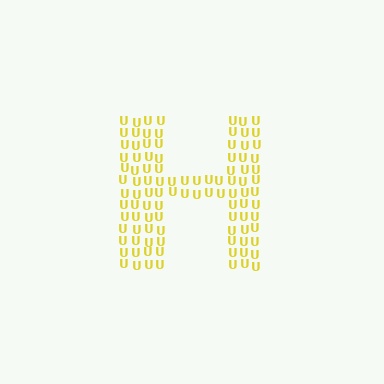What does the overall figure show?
The overall figure shows the letter H.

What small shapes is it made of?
It is made of small letter U's.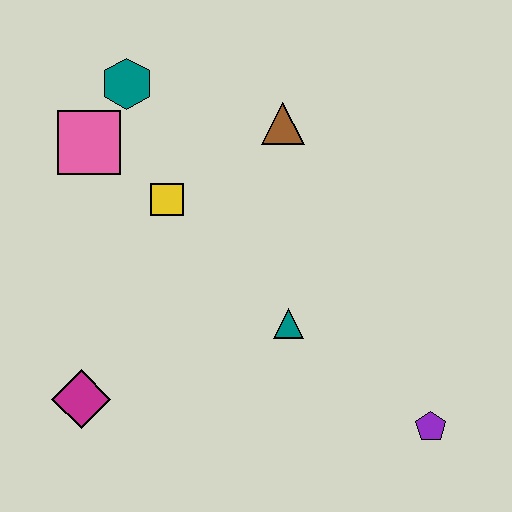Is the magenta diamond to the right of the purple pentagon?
No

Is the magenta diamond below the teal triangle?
Yes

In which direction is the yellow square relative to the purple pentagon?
The yellow square is to the left of the purple pentagon.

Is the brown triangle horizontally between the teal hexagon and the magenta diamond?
No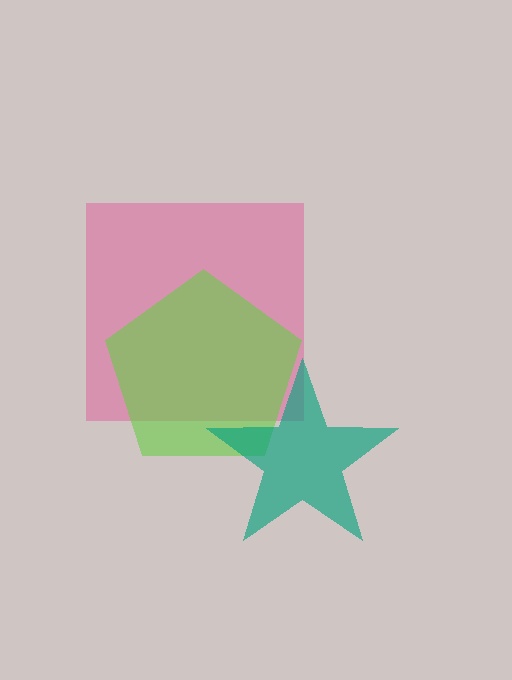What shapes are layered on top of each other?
The layered shapes are: a pink square, a lime pentagon, a teal star.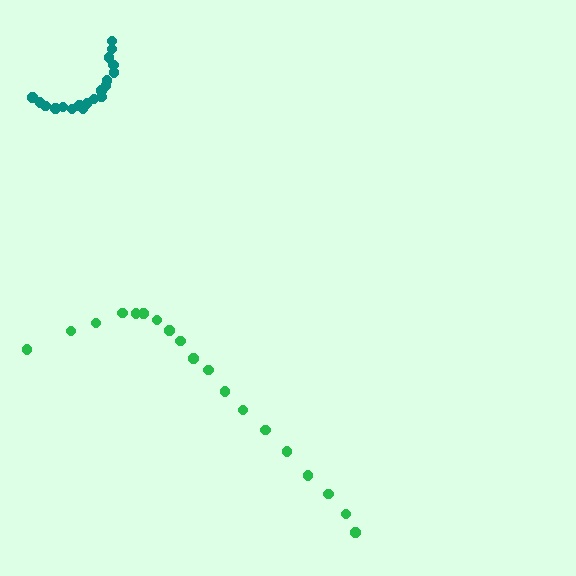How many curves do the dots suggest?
There are 2 distinct paths.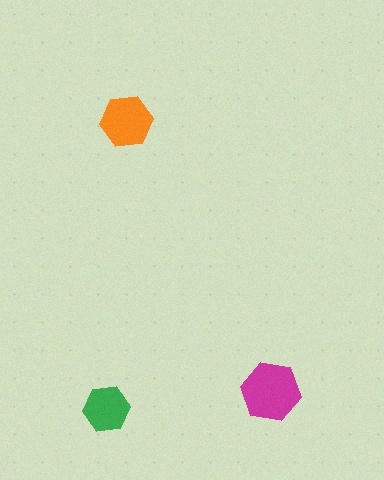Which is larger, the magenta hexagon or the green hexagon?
The magenta one.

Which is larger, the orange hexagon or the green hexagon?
The orange one.